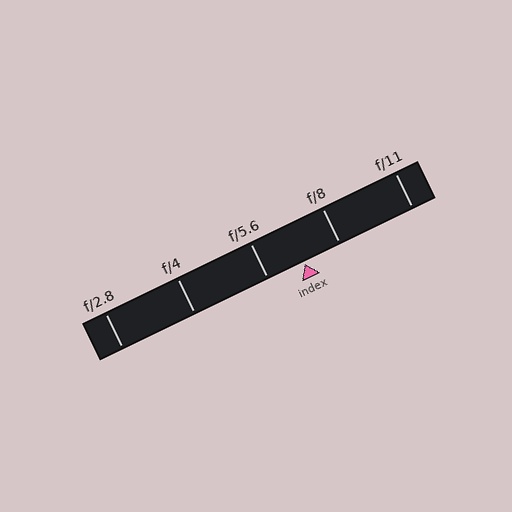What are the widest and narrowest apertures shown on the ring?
The widest aperture shown is f/2.8 and the narrowest is f/11.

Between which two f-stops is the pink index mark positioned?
The index mark is between f/5.6 and f/8.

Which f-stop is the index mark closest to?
The index mark is closest to f/8.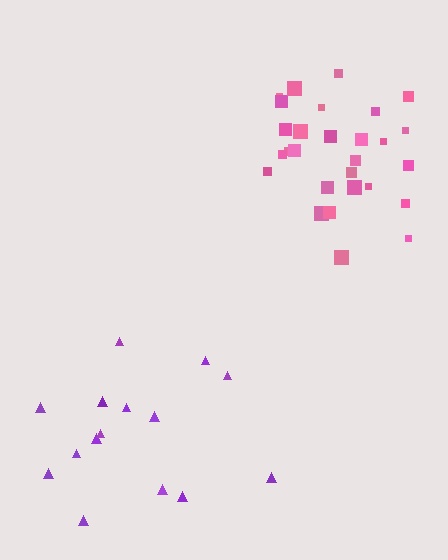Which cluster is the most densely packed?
Pink.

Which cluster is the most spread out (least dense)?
Purple.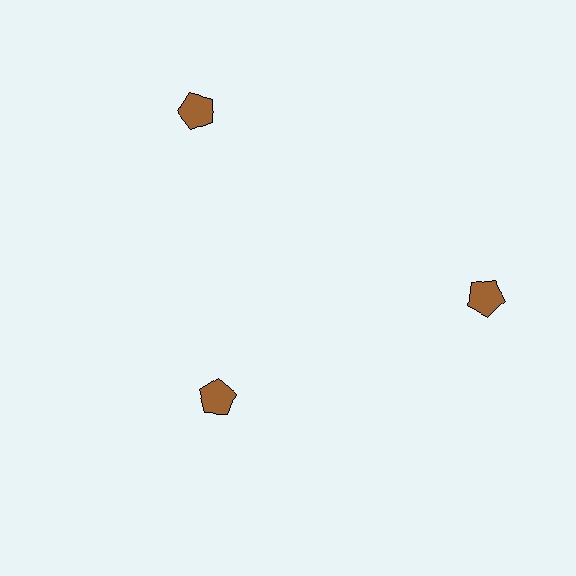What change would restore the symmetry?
The symmetry would be restored by moving it outward, back onto the ring so that all 3 pentagons sit at equal angles and equal distance from the center.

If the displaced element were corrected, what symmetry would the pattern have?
It would have 3-fold rotational symmetry — the pattern would map onto itself every 120 degrees.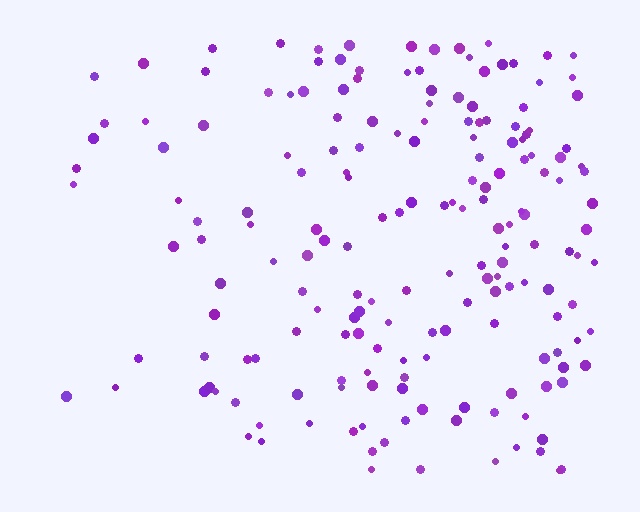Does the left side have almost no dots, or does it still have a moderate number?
Still a moderate number, just noticeably fewer than the right.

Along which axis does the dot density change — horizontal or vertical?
Horizontal.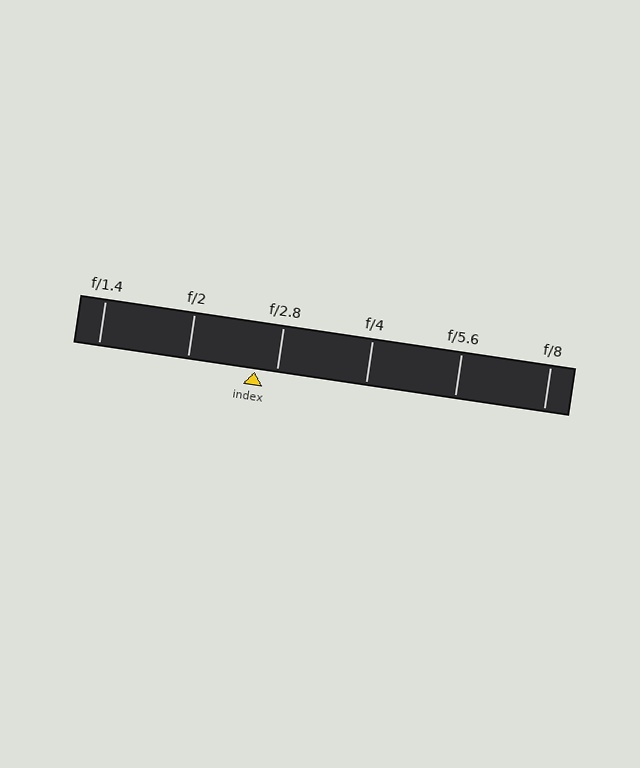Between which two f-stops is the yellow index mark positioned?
The index mark is between f/2 and f/2.8.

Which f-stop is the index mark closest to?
The index mark is closest to f/2.8.